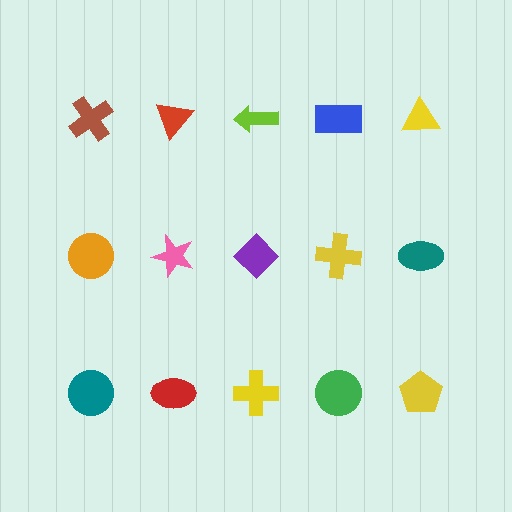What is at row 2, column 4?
A yellow cross.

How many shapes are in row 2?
5 shapes.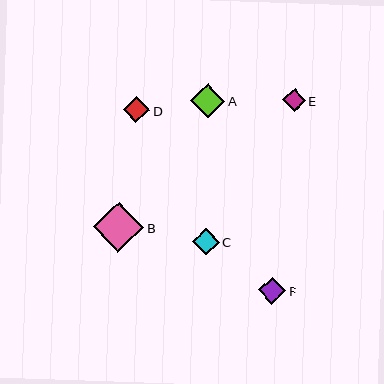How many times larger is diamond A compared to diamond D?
Diamond A is approximately 1.3 times the size of diamond D.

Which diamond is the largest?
Diamond B is the largest with a size of approximately 50 pixels.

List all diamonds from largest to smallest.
From largest to smallest: B, A, C, F, D, E.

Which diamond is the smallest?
Diamond E is the smallest with a size of approximately 23 pixels.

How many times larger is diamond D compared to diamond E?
Diamond D is approximately 1.1 times the size of diamond E.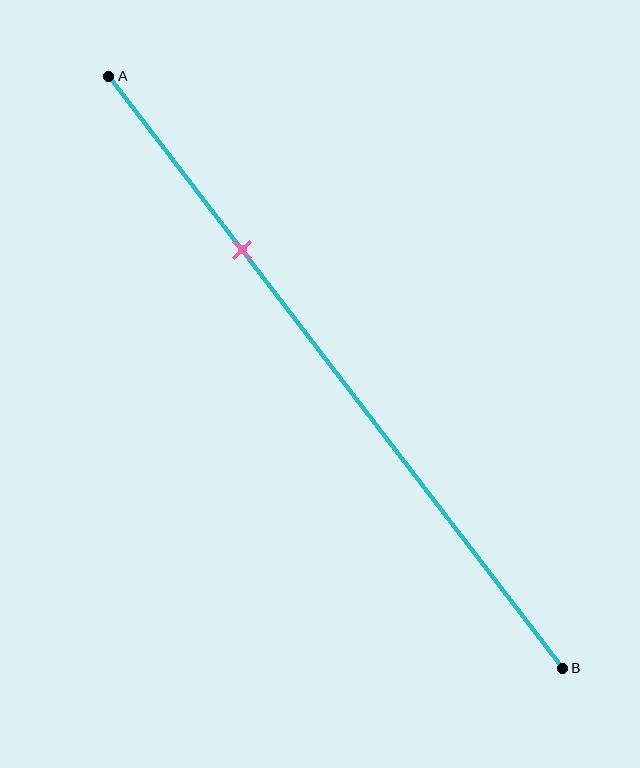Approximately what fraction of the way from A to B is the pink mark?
The pink mark is approximately 30% of the way from A to B.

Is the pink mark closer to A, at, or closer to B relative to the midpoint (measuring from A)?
The pink mark is closer to point A than the midpoint of segment AB.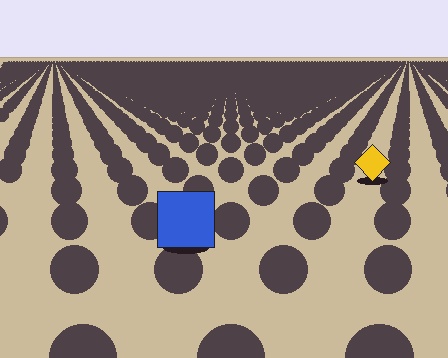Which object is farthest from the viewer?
The yellow diamond is farthest from the viewer. It appears smaller and the ground texture around it is denser.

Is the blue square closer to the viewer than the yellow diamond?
Yes. The blue square is closer — you can tell from the texture gradient: the ground texture is coarser near it.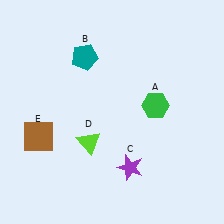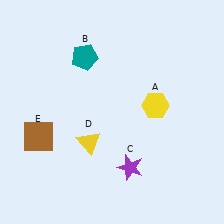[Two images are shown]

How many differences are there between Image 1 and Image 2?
There are 2 differences between the two images.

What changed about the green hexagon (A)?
In Image 1, A is green. In Image 2, it changed to yellow.